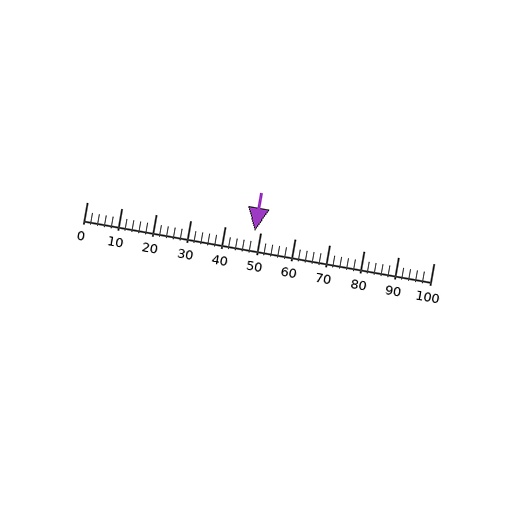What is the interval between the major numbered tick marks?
The major tick marks are spaced 10 units apart.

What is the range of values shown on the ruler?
The ruler shows values from 0 to 100.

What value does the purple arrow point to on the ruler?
The purple arrow points to approximately 48.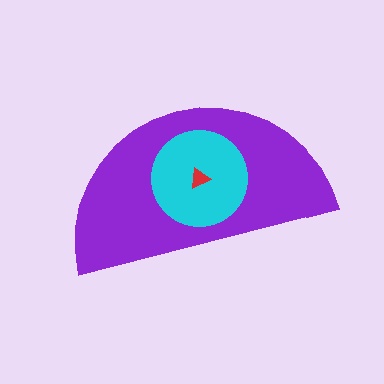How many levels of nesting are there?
3.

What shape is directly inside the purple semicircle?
The cyan circle.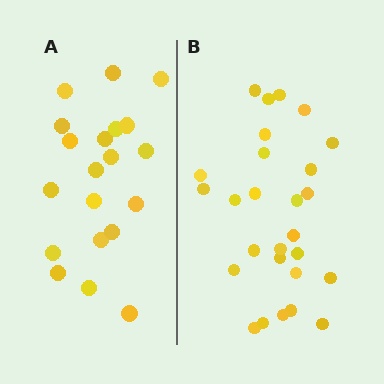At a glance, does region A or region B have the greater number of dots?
Region B (the right region) has more dots.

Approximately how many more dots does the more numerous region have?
Region B has roughly 8 or so more dots than region A.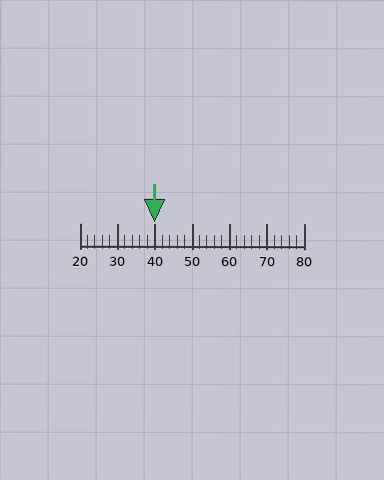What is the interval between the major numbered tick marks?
The major tick marks are spaced 10 units apart.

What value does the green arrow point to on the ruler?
The green arrow points to approximately 40.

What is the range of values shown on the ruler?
The ruler shows values from 20 to 80.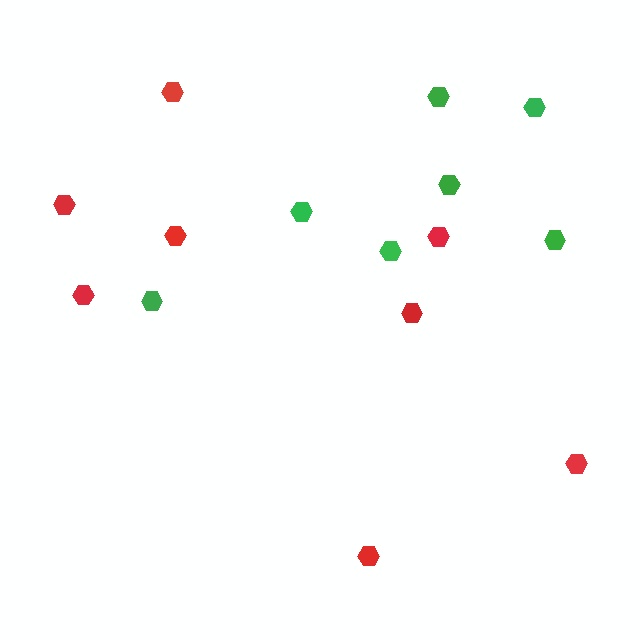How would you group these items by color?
There are 2 groups: one group of green hexagons (7) and one group of red hexagons (8).